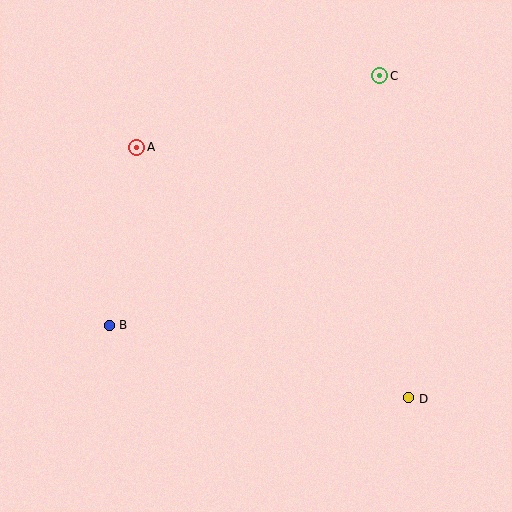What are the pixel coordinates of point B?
Point B is at (110, 325).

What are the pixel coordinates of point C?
Point C is at (379, 76).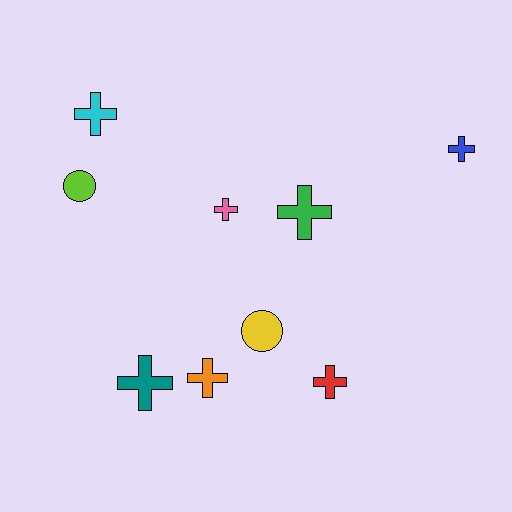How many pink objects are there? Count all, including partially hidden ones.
There is 1 pink object.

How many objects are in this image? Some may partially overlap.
There are 9 objects.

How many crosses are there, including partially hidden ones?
There are 7 crosses.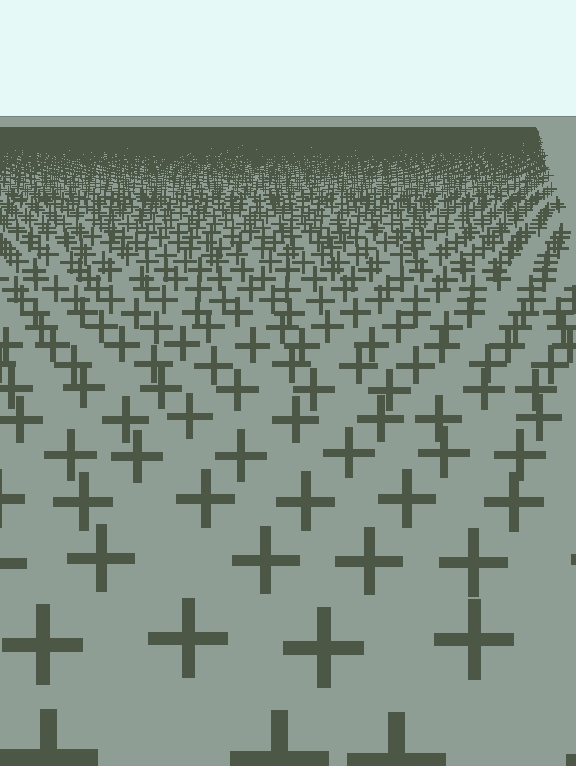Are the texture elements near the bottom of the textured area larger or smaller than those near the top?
Larger. Near the bottom, elements are closer to the viewer and appear at a bigger on-screen size.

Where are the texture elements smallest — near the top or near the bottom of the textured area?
Near the top.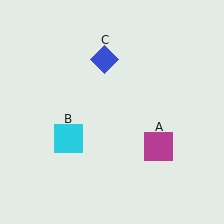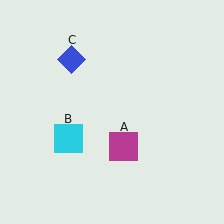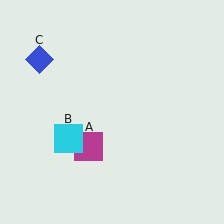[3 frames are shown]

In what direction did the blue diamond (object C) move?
The blue diamond (object C) moved left.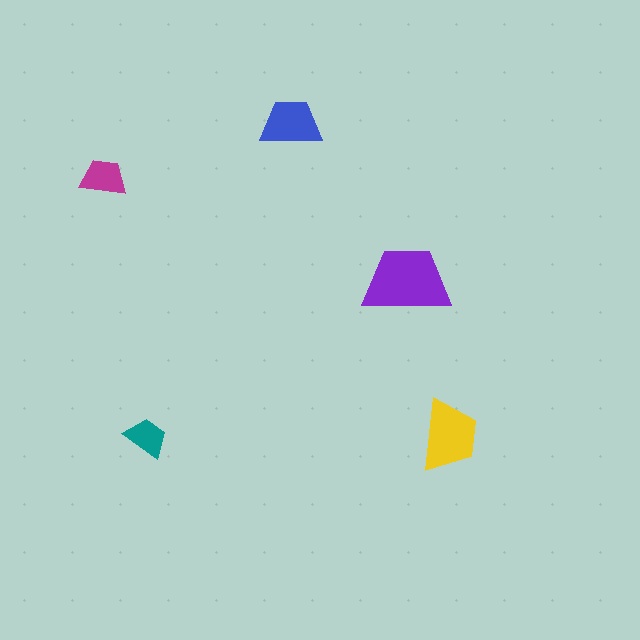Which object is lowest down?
The yellow trapezoid is bottommost.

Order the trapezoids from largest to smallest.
the purple one, the yellow one, the blue one, the magenta one, the teal one.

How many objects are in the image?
There are 5 objects in the image.